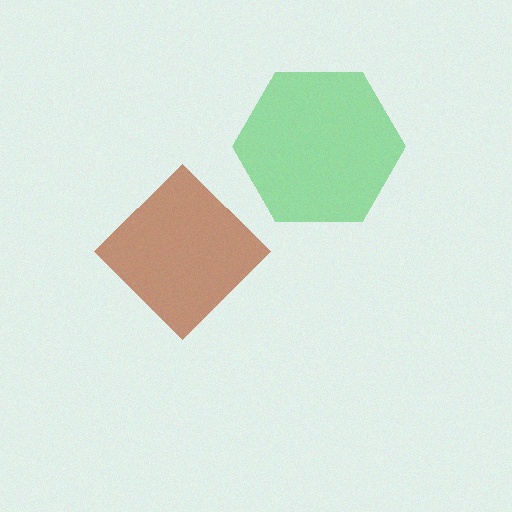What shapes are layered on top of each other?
The layered shapes are: a brown diamond, a green hexagon.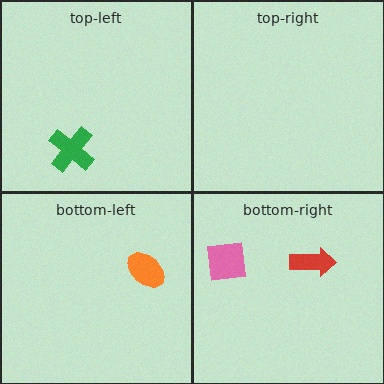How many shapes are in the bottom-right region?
2.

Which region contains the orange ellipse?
The bottom-left region.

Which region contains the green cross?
The top-left region.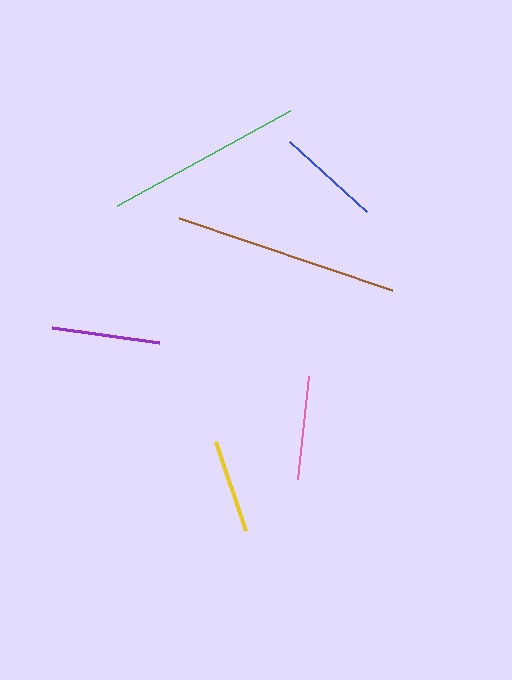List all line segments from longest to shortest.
From longest to shortest: brown, green, purple, blue, pink, yellow.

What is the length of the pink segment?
The pink segment is approximately 103 pixels long.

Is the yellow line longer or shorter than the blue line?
The blue line is longer than the yellow line.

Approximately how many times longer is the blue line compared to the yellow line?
The blue line is approximately 1.1 times the length of the yellow line.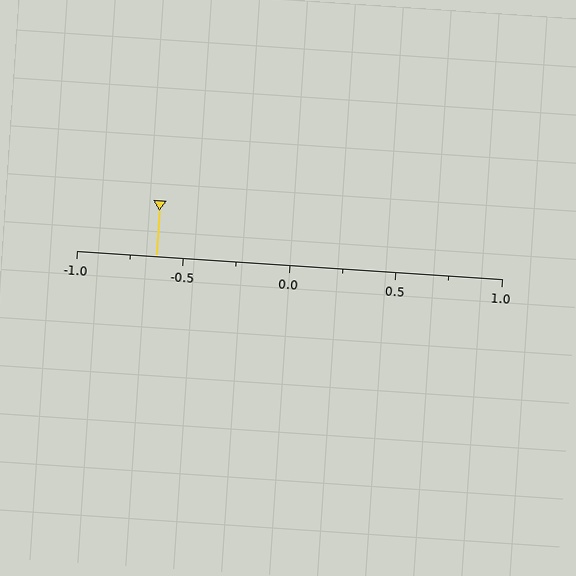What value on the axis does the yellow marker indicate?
The marker indicates approximately -0.62.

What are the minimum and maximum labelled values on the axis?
The axis runs from -1.0 to 1.0.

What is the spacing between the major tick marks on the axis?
The major ticks are spaced 0.5 apart.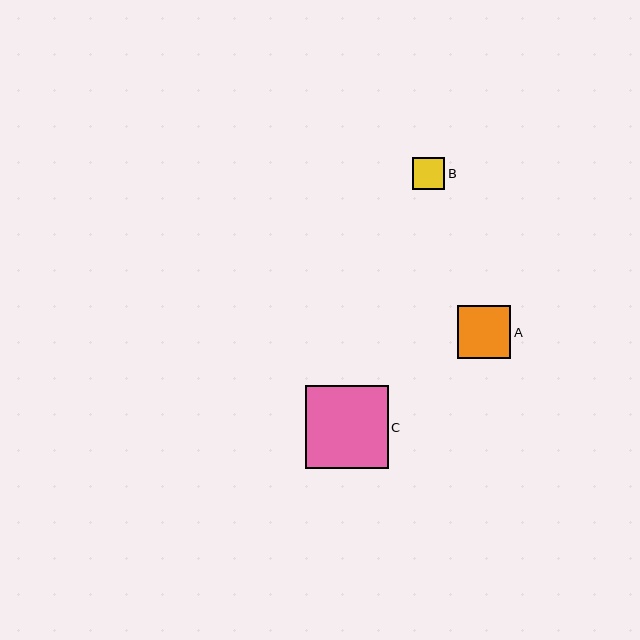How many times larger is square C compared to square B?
Square C is approximately 2.6 times the size of square B.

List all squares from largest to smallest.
From largest to smallest: C, A, B.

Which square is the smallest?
Square B is the smallest with a size of approximately 32 pixels.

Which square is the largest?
Square C is the largest with a size of approximately 83 pixels.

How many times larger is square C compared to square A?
Square C is approximately 1.6 times the size of square A.